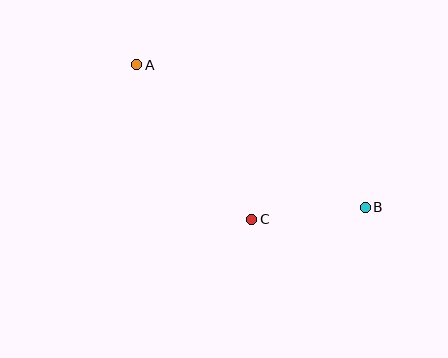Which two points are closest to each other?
Points B and C are closest to each other.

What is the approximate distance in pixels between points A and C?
The distance between A and C is approximately 193 pixels.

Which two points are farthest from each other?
Points A and B are farthest from each other.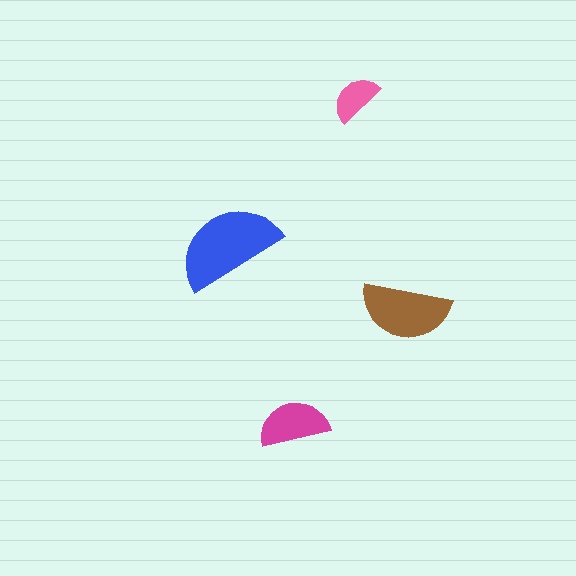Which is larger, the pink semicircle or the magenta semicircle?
The magenta one.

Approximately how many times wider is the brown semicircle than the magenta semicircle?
About 1.5 times wider.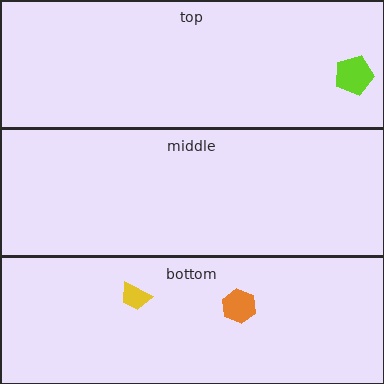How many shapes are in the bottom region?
2.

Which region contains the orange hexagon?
The bottom region.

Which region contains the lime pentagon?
The top region.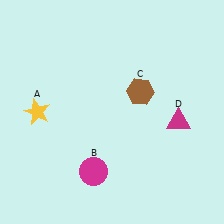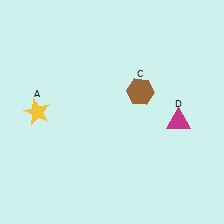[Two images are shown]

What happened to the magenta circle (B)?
The magenta circle (B) was removed in Image 2. It was in the bottom-left area of Image 1.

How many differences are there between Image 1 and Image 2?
There is 1 difference between the two images.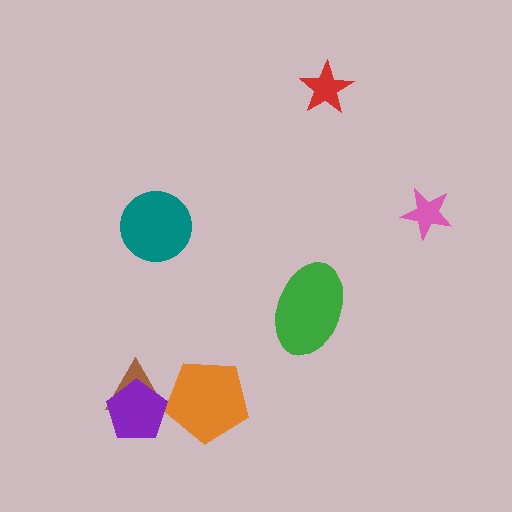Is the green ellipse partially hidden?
No, no other shape covers it.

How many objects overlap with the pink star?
0 objects overlap with the pink star.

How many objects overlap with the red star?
0 objects overlap with the red star.